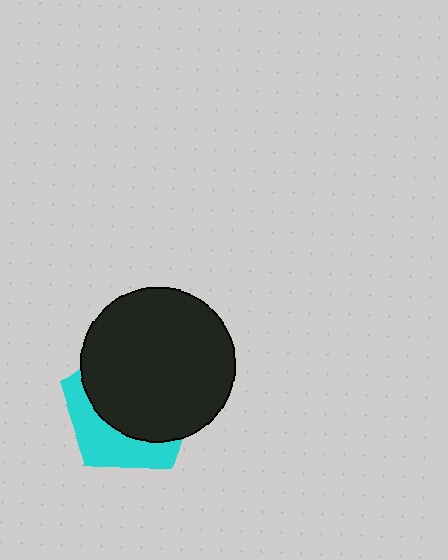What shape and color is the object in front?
The object in front is a black circle.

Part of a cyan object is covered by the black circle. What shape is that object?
It is a pentagon.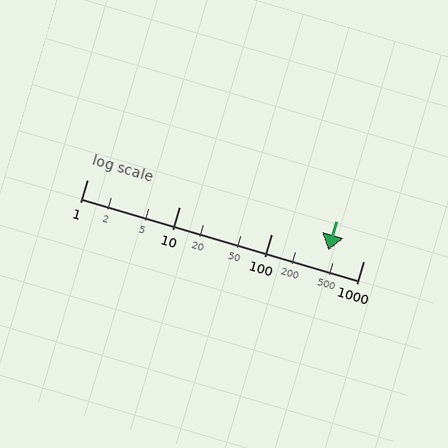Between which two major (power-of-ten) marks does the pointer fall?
The pointer is between 100 and 1000.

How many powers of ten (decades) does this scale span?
The scale spans 3 decades, from 1 to 1000.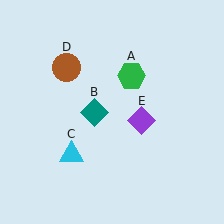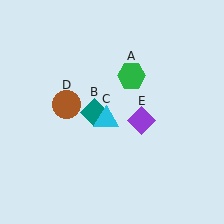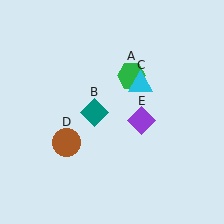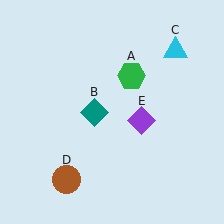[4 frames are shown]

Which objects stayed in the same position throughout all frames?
Green hexagon (object A) and teal diamond (object B) and purple diamond (object E) remained stationary.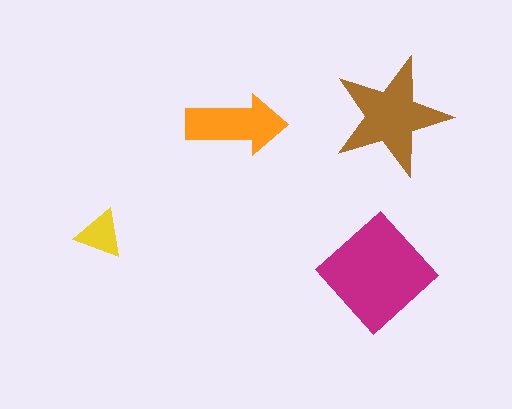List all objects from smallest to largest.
The yellow triangle, the orange arrow, the brown star, the magenta diamond.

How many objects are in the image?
There are 4 objects in the image.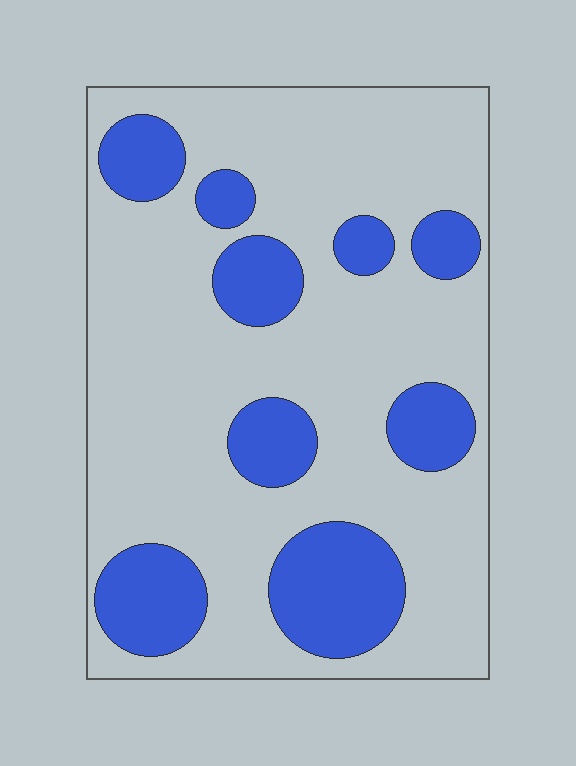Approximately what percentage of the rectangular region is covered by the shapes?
Approximately 25%.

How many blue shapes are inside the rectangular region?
9.